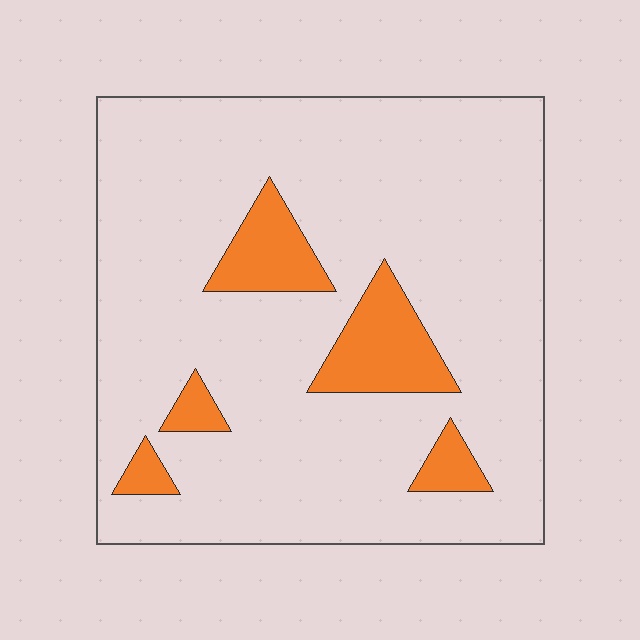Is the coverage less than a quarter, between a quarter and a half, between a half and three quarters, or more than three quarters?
Less than a quarter.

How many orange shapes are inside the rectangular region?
5.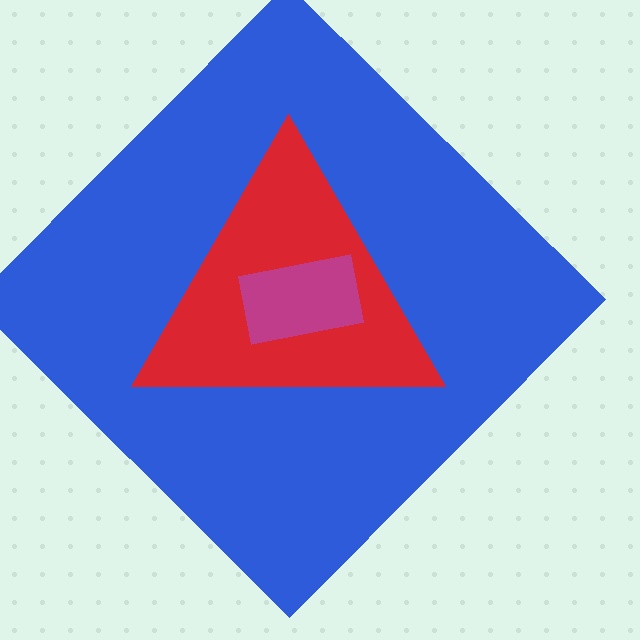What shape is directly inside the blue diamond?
The red triangle.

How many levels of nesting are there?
3.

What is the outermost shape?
The blue diamond.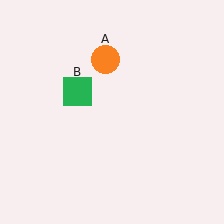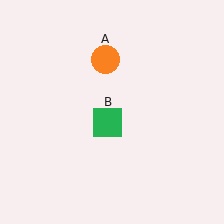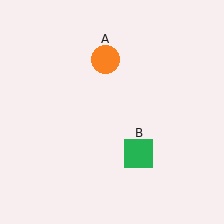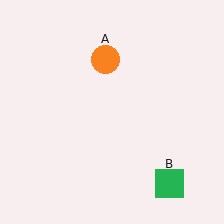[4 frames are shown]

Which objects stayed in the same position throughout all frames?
Orange circle (object A) remained stationary.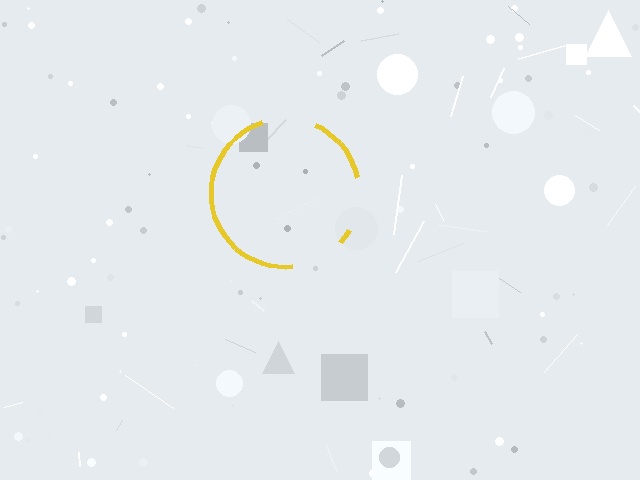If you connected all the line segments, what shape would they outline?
They would outline a circle.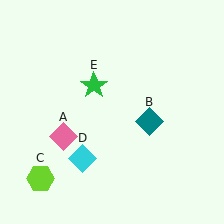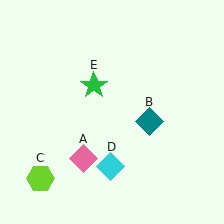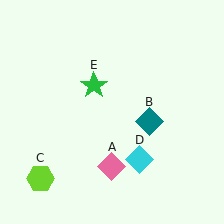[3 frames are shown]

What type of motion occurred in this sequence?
The pink diamond (object A), cyan diamond (object D) rotated counterclockwise around the center of the scene.